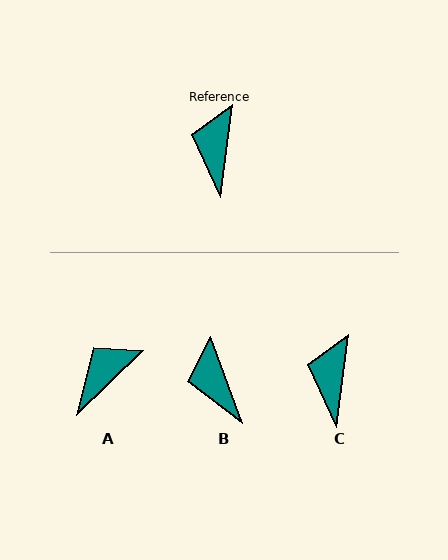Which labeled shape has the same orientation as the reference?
C.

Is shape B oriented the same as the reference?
No, it is off by about 28 degrees.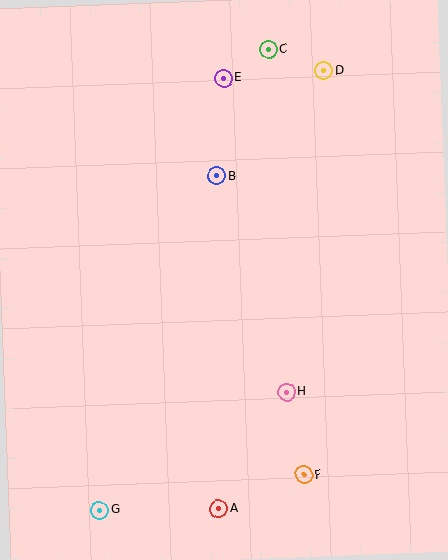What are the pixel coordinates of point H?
Point H is at (287, 392).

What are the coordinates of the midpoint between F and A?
The midpoint between F and A is at (261, 492).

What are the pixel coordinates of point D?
Point D is at (324, 71).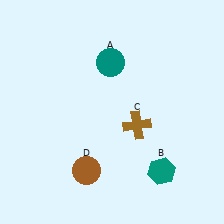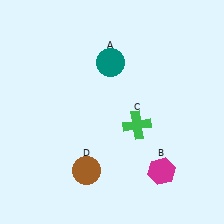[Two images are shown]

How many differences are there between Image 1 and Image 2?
There are 2 differences between the two images.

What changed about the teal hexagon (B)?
In Image 1, B is teal. In Image 2, it changed to magenta.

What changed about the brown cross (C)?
In Image 1, C is brown. In Image 2, it changed to green.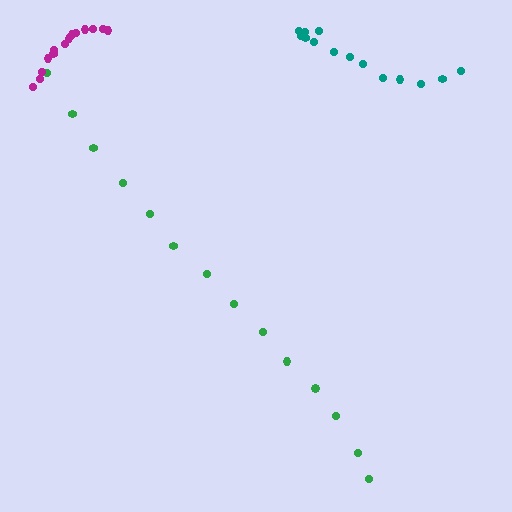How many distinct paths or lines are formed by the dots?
There are 3 distinct paths.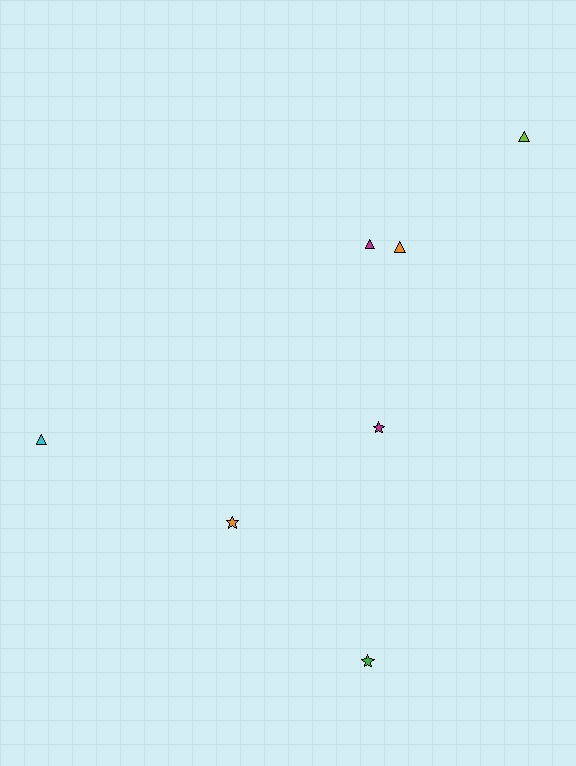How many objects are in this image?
There are 7 objects.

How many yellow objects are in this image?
There are no yellow objects.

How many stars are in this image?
There are 3 stars.